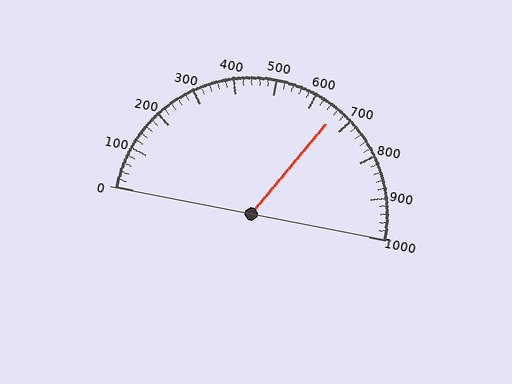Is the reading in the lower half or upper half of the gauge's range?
The reading is in the upper half of the range (0 to 1000).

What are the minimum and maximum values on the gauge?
The gauge ranges from 0 to 1000.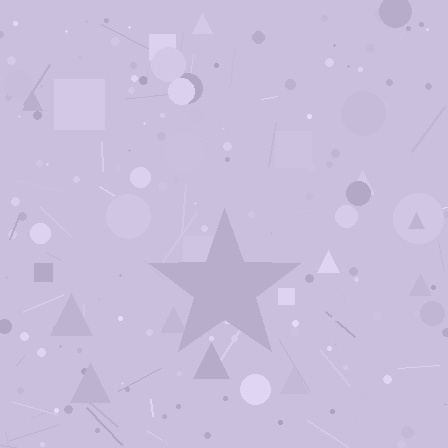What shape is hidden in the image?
A star is hidden in the image.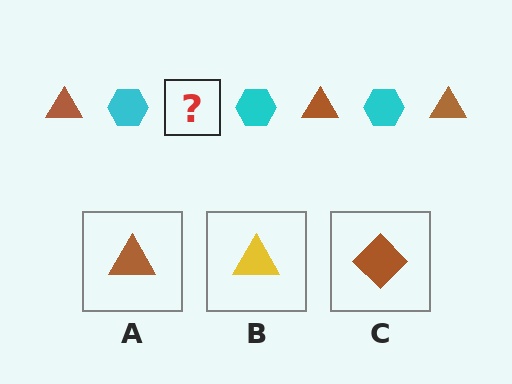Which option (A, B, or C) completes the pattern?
A.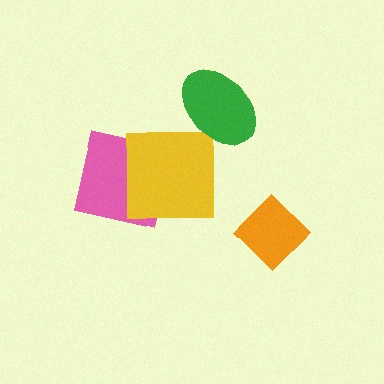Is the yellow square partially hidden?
No, no other shape covers it.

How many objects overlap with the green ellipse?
0 objects overlap with the green ellipse.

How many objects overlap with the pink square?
1 object overlaps with the pink square.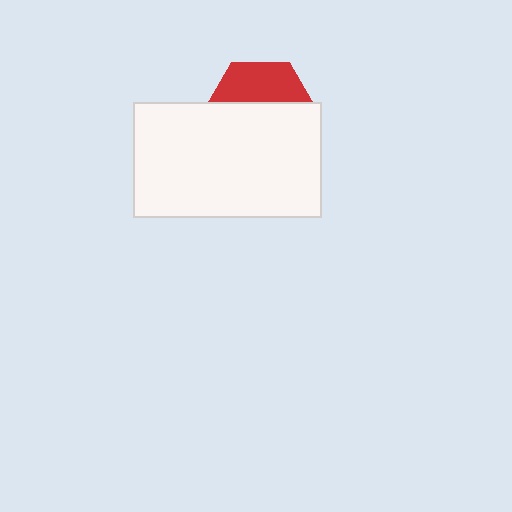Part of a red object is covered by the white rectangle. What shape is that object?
It is a hexagon.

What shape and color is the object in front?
The object in front is a white rectangle.